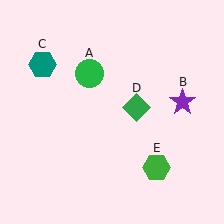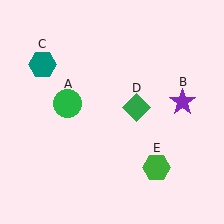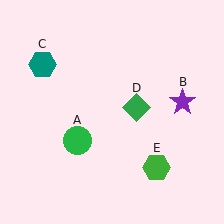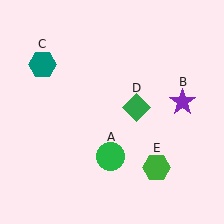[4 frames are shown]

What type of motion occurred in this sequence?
The green circle (object A) rotated counterclockwise around the center of the scene.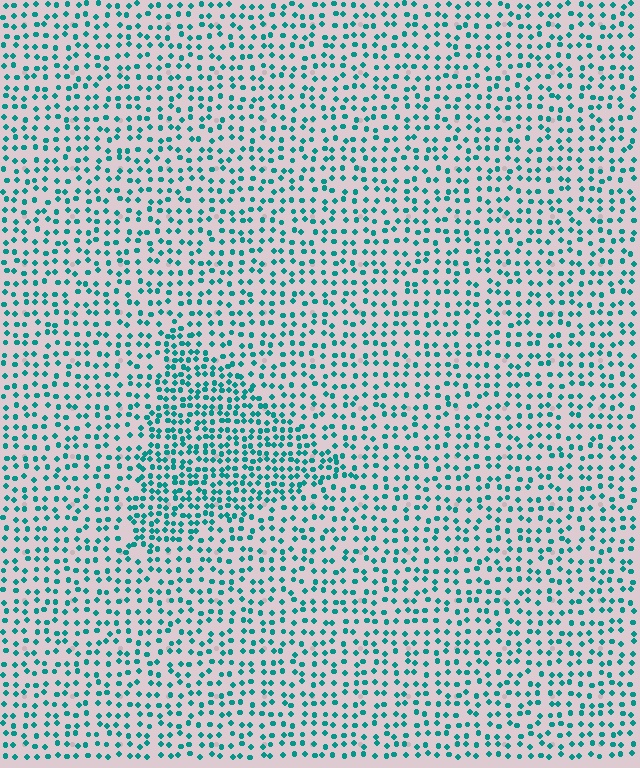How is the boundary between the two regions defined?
The boundary is defined by a change in element density (approximately 1.8x ratio). All elements are the same color, size, and shape.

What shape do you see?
I see a triangle.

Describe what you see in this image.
The image contains small teal elements arranged at two different densities. A triangle-shaped region is visible where the elements are more densely packed than the surrounding area.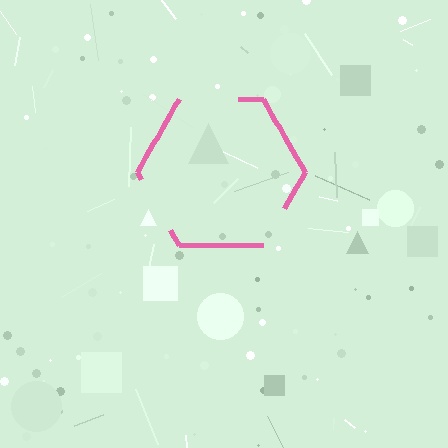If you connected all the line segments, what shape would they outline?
They would outline a hexagon.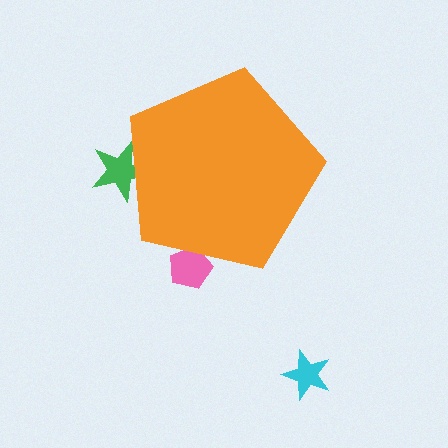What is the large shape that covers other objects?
An orange pentagon.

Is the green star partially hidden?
Yes, the green star is partially hidden behind the orange pentagon.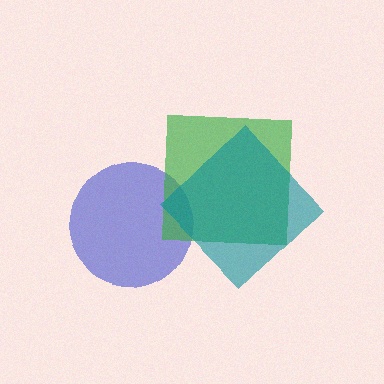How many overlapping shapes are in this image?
There are 3 overlapping shapes in the image.